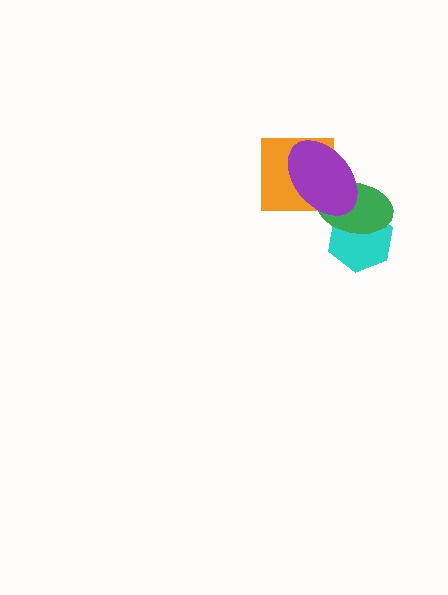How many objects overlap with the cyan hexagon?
1 object overlaps with the cyan hexagon.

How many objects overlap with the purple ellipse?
2 objects overlap with the purple ellipse.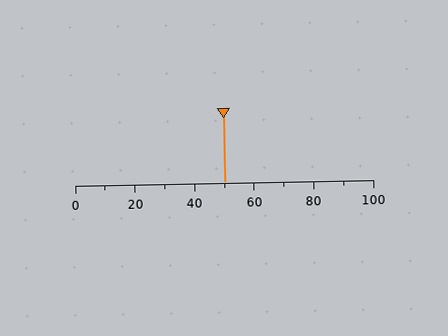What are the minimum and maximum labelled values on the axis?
The axis runs from 0 to 100.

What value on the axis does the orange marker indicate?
The marker indicates approximately 50.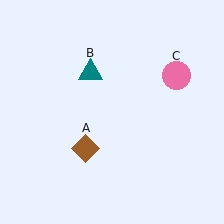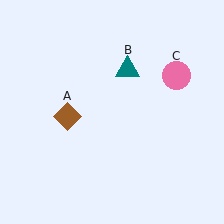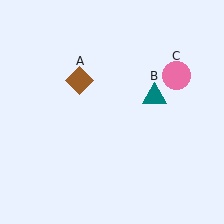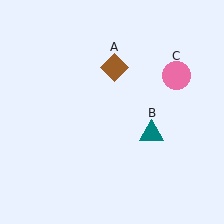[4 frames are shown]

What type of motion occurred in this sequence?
The brown diamond (object A), teal triangle (object B) rotated clockwise around the center of the scene.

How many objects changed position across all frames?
2 objects changed position: brown diamond (object A), teal triangle (object B).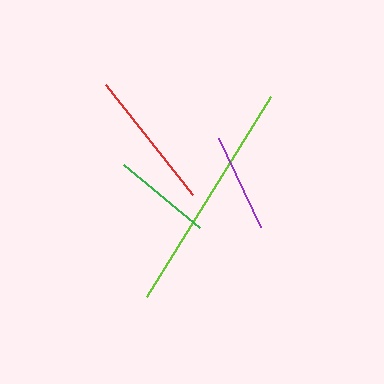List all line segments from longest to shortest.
From longest to shortest: lime, red, green, purple.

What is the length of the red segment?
The red segment is approximately 141 pixels long.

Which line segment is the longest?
The lime line is the longest at approximately 235 pixels.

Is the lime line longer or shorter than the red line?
The lime line is longer than the red line.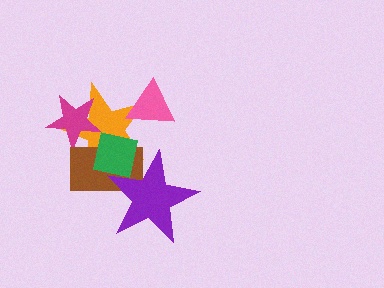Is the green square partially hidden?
No, no other shape covers it.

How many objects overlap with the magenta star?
2 objects overlap with the magenta star.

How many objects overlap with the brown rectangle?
4 objects overlap with the brown rectangle.